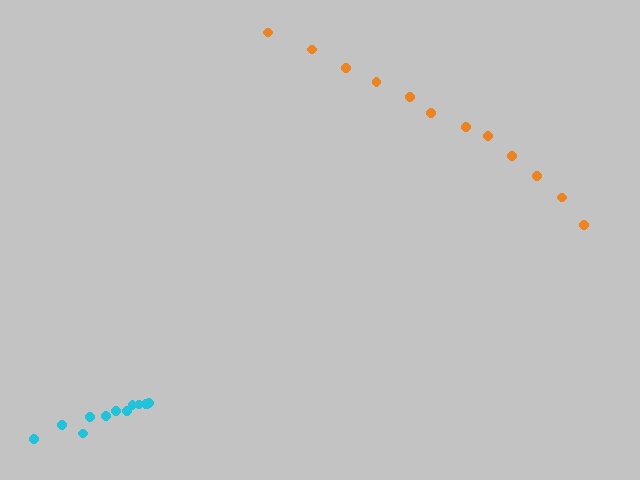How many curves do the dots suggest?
There are 2 distinct paths.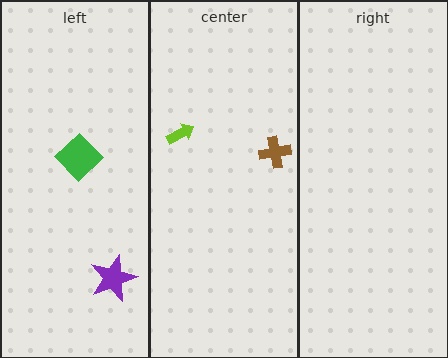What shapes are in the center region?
The brown cross, the lime arrow.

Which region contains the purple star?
The left region.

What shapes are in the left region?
The green diamond, the purple star.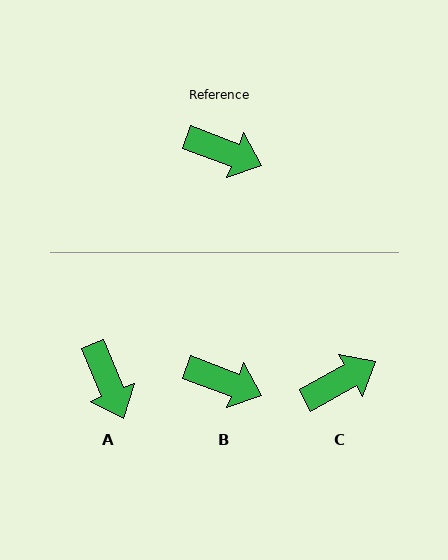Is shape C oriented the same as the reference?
No, it is off by about 49 degrees.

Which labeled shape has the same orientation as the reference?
B.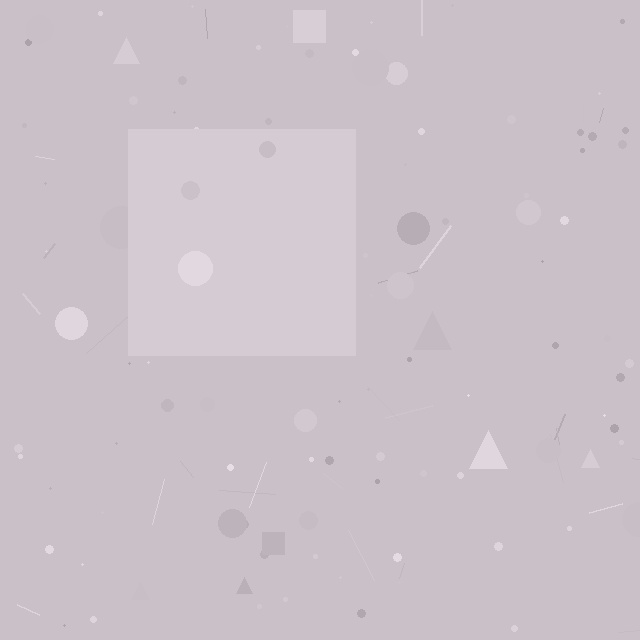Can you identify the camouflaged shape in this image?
The camouflaged shape is a square.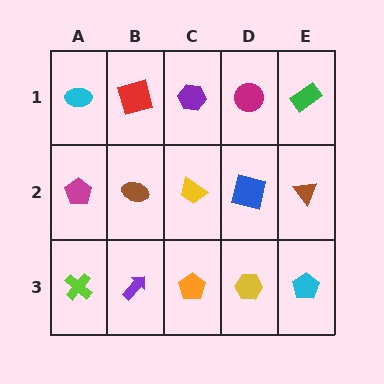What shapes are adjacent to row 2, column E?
A green rectangle (row 1, column E), a cyan pentagon (row 3, column E), a blue square (row 2, column D).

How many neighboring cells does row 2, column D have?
4.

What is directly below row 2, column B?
A purple arrow.